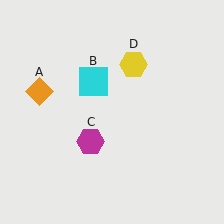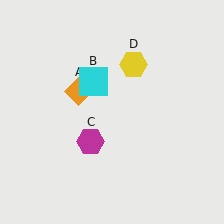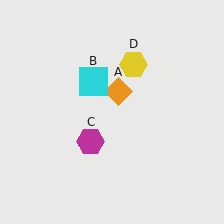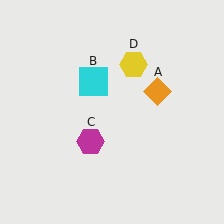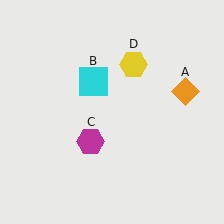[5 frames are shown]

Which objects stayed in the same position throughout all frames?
Cyan square (object B) and magenta hexagon (object C) and yellow hexagon (object D) remained stationary.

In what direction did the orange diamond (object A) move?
The orange diamond (object A) moved right.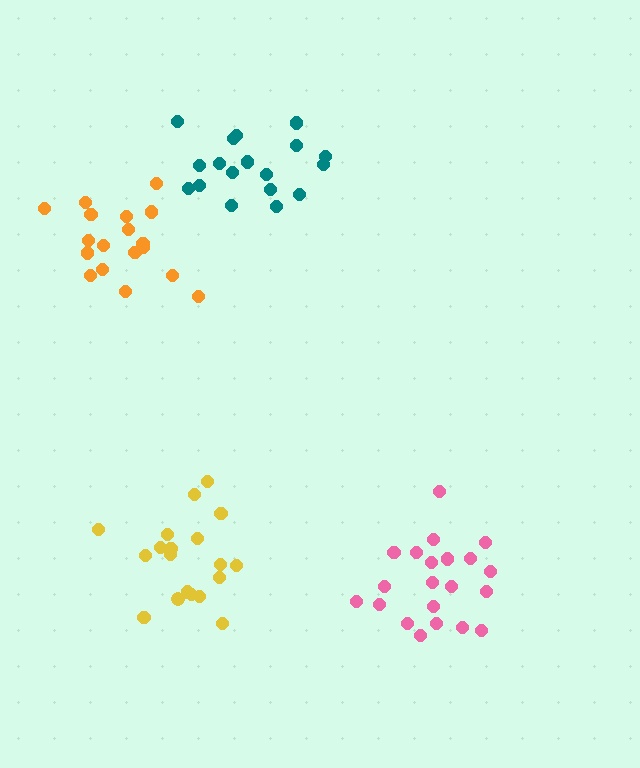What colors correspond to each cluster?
The clusters are colored: teal, yellow, pink, orange.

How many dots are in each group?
Group 1: 18 dots, Group 2: 19 dots, Group 3: 21 dots, Group 4: 18 dots (76 total).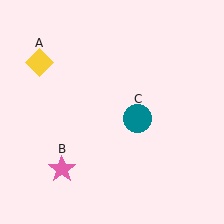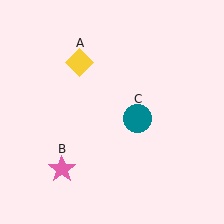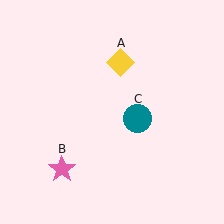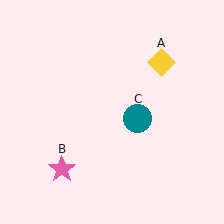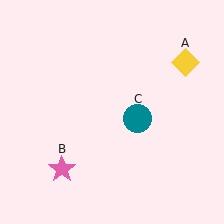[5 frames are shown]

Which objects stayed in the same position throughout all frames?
Pink star (object B) and teal circle (object C) remained stationary.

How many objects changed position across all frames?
1 object changed position: yellow diamond (object A).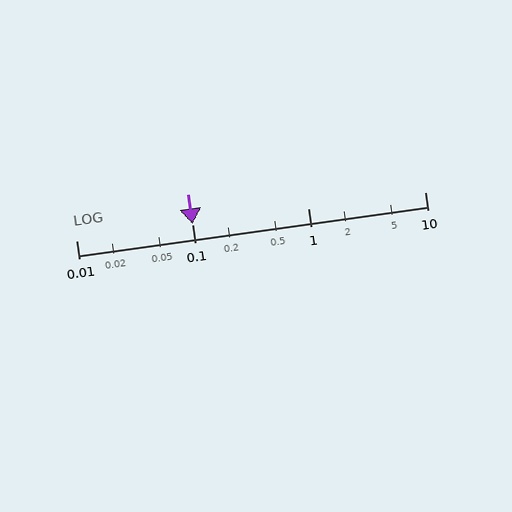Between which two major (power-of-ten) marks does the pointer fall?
The pointer is between 0.1 and 1.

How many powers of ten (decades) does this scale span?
The scale spans 3 decades, from 0.01 to 10.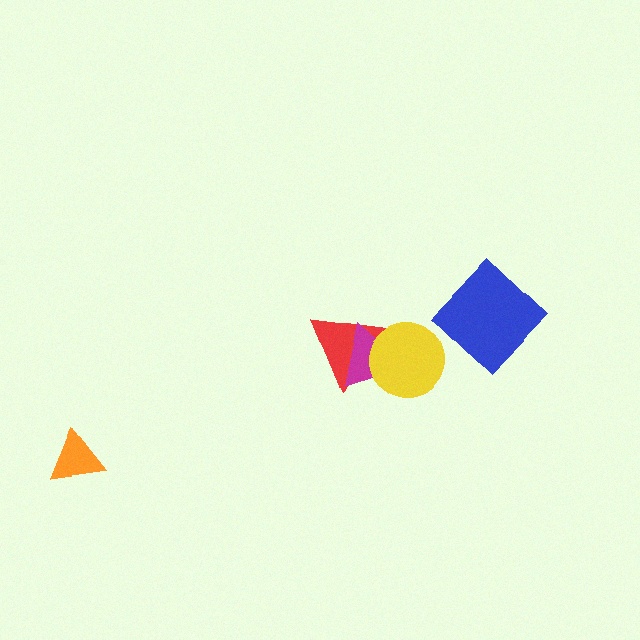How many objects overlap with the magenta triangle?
2 objects overlap with the magenta triangle.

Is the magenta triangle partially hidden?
Yes, it is partially covered by another shape.